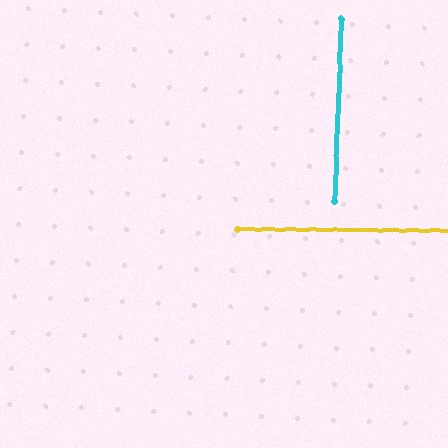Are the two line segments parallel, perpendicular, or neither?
Perpendicular — they meet at approximately 88°.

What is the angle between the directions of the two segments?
Approximately 88 degrees.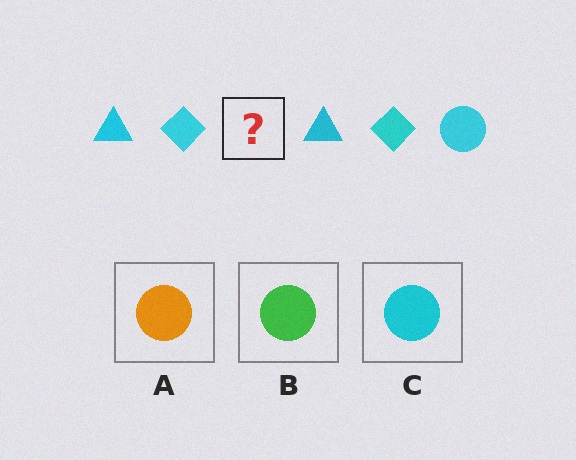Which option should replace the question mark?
Option C.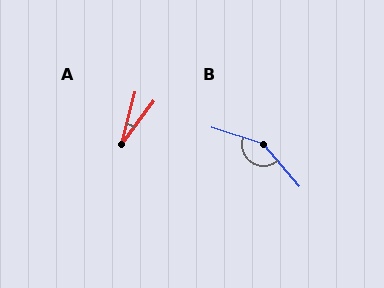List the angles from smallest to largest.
A (23°), B (149°).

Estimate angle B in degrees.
Approximately 149 degrees.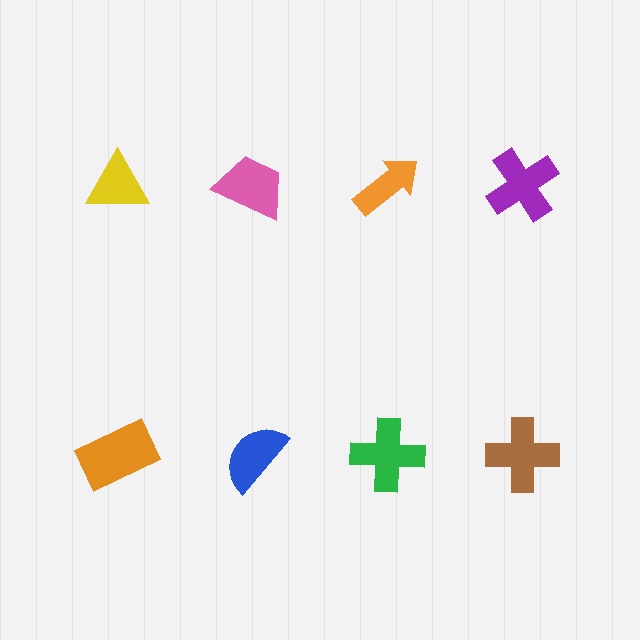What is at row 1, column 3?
An orange arrow.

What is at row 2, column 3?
A green cross.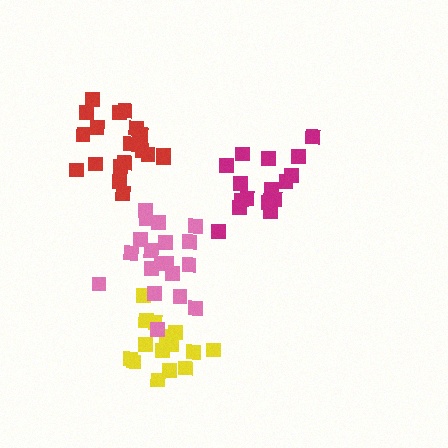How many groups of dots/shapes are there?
There are 4 groups.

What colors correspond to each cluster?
The clusters are colored: yellow, red, pink, magenta.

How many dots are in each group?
Group 1: 15 dots, Group 2: 20 dots, Group 3: 19 dots, Group 4: 16 dots (70 total).